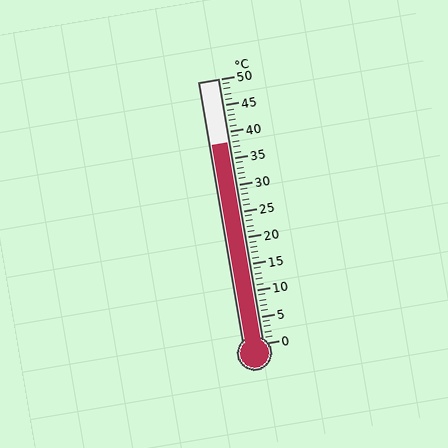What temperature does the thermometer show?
The thermometer shows approximately 38°C.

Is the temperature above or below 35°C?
The temperature is above 35°C.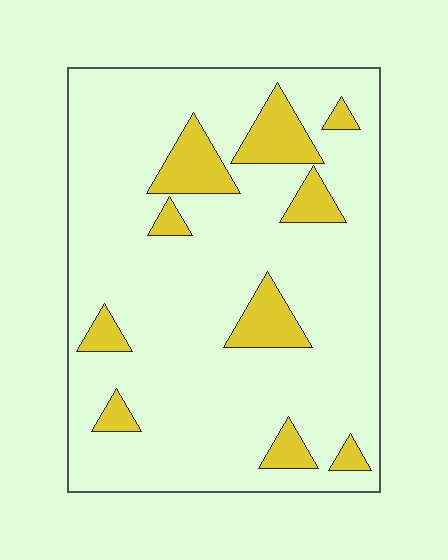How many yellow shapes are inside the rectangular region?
10.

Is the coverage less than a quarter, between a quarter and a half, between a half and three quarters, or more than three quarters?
Less than a quarter.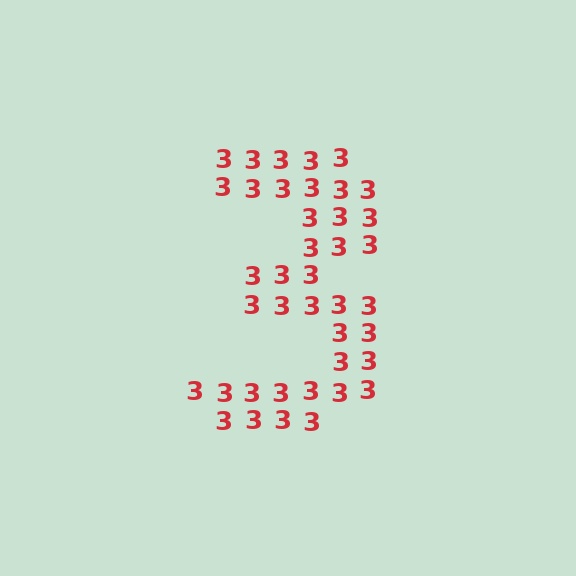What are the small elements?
The small elements are digit 3's.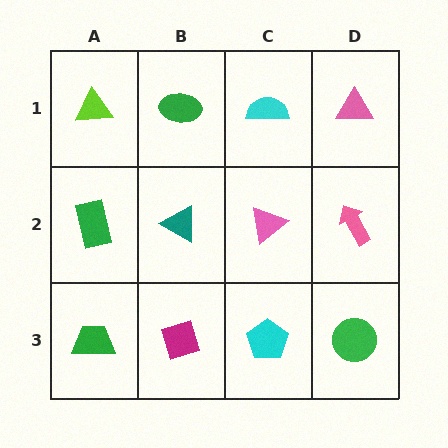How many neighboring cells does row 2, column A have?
3.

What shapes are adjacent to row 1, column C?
A pink triangle (row 2, column C), a green ellipse (row 1, column B), a pink triangle (row 1, column D).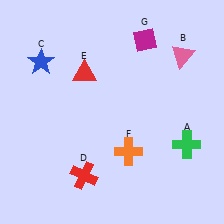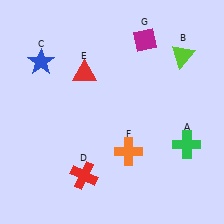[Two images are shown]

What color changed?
The triangle (B) changed from pink in Image 1 to lime in Image 2.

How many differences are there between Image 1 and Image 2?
There is 1 difference between the two images.